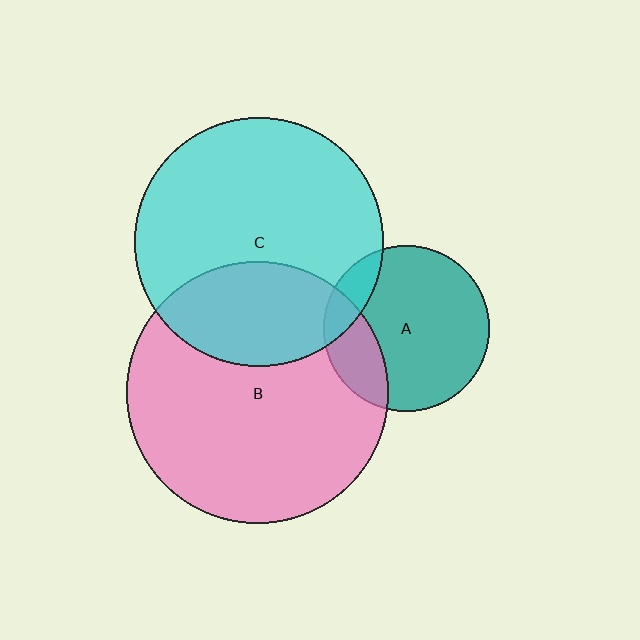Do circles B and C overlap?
Yes.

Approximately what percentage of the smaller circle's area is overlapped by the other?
Approximately 30%.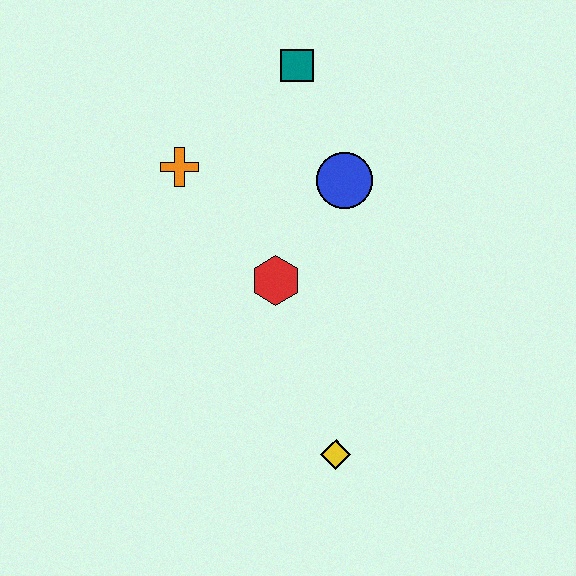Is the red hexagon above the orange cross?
No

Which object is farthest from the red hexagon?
The teal square is farthest from the red hexagon.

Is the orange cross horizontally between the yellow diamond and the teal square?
No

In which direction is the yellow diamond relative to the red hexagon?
The yellow diamond is below the red hexagon.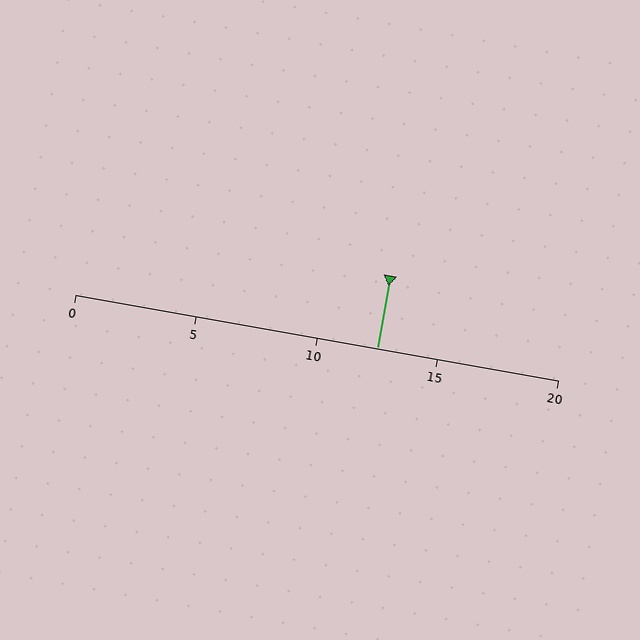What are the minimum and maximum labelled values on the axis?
The axis runs from 0 to 20.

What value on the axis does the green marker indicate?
The marker indicates approximately 12.5.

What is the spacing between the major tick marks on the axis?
The major ticks are spaced 5 apart.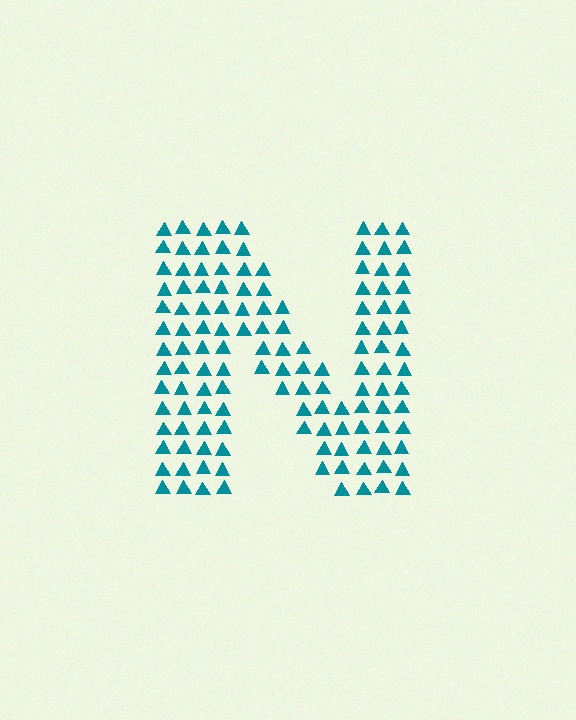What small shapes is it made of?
It is made of small triangles.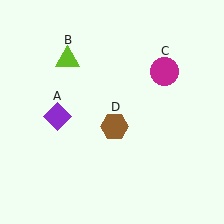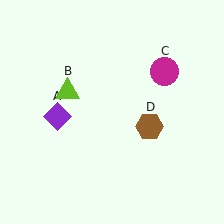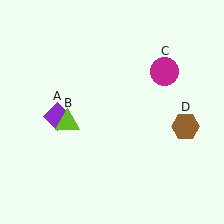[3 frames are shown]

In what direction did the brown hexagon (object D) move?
The brown hexagon (object D) moved right.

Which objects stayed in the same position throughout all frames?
Purple diamond (object A) and magenta circle (object C) remained stationary.